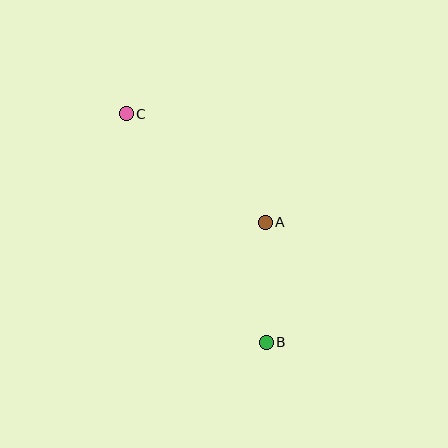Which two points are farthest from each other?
Points B and C are farthest from each other.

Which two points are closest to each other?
Points A and B are closest to each other.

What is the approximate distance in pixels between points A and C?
The distance between A and C is approximately 177 pixels.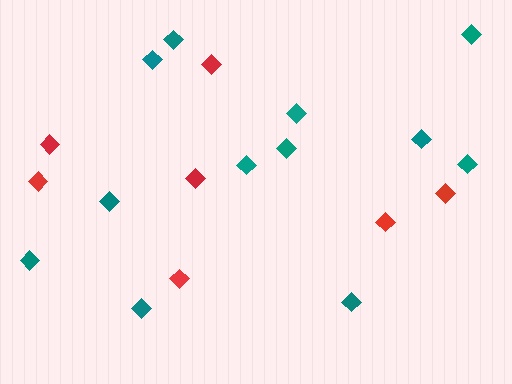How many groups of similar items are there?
There are 2 groups: one group of teal diamonds (12) and one group of red diamonds (7).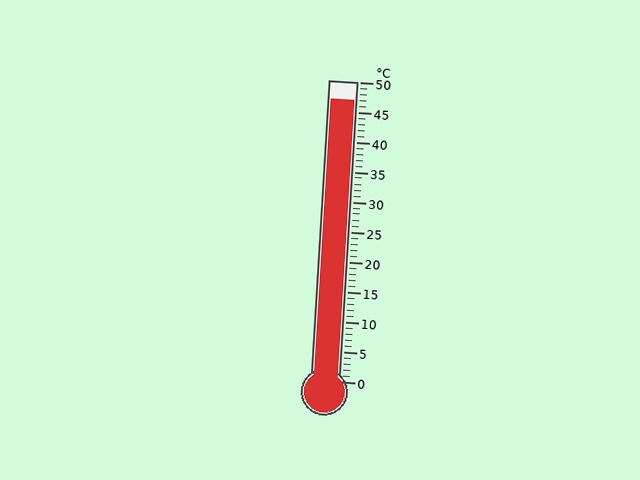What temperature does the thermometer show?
The thermometer shows approximately 47°C.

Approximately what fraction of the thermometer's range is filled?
The thermometer is filled to approximately 95% of its range.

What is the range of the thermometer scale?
The thermometer scale ranges from 0°C to 50°C.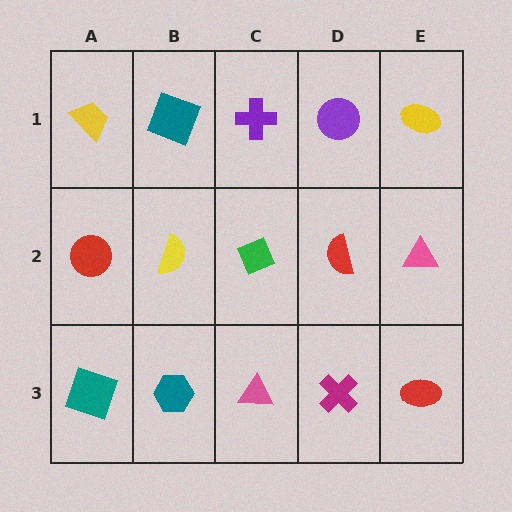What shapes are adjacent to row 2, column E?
A yellow ellipse (row 1, column E), a red ellipse (row 3, column E), a red semicircle (row 2, column D).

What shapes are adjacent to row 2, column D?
A purple circle (row 1, column D), a magenta cross (row 3, column D), a green diamond (row 2, column C), a pink triangle (row 2, column E).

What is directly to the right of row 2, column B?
A green diamond.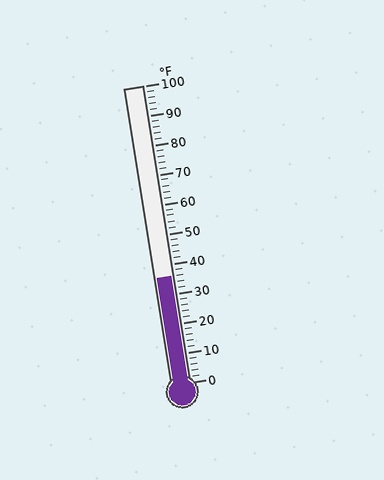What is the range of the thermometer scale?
The thermometer scale ranges from 0°F to 100°F.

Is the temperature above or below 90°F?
The temperature is below 90°F.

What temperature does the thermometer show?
The thermometer shows approximately 36°F.